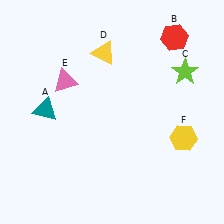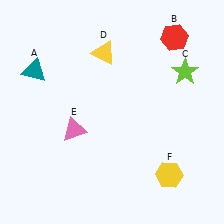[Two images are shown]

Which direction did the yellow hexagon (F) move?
The yellow hexagon (F) moved down.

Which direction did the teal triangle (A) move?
The teal triangle (A) moved up.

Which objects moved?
The objects that moved are: the teal triangle (A), the pink triangle (E), the yellow hexagon (F).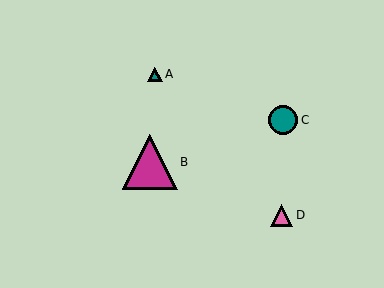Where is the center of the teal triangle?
The center of the teal triangle is at (155, 74).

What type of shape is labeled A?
Shape A is a teal triangle.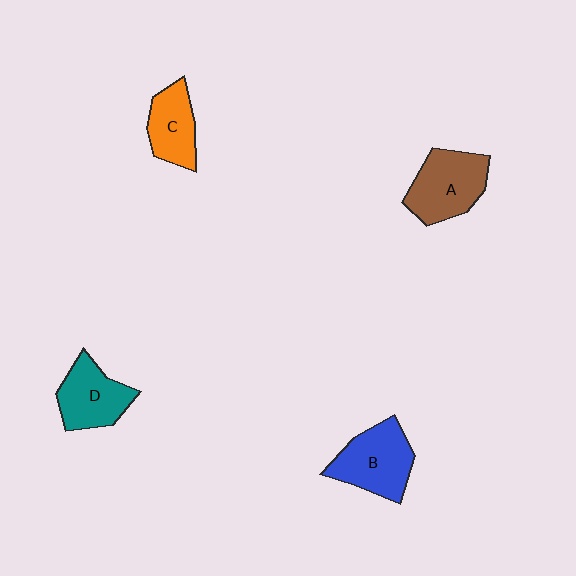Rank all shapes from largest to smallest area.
From largest to smallest: A (brown), B (blue), D (teal), C (orange).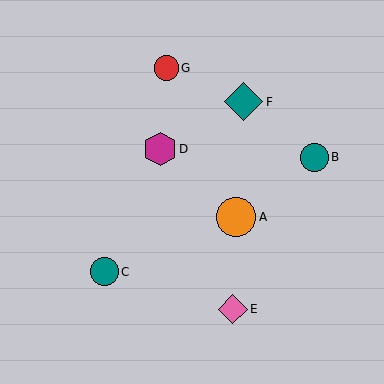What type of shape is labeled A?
Shape A is an orange circle.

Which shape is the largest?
The orange circle (labeled A) is the largest.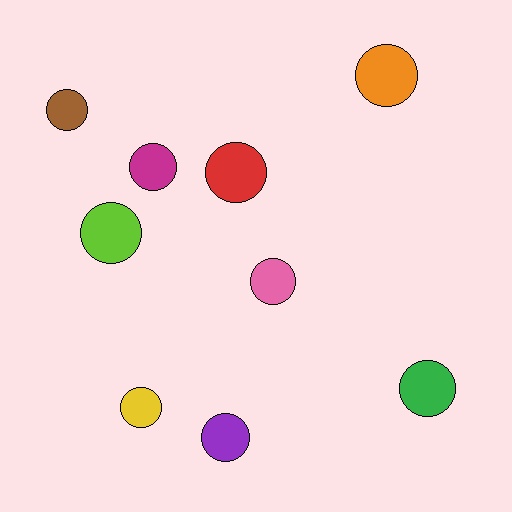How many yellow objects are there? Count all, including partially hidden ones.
There is 1 yellow object.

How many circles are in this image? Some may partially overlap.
There are 9 circles.